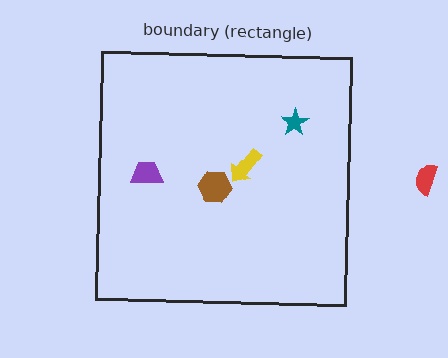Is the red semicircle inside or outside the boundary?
Outside.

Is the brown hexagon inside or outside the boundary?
Inside.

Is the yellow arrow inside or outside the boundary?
Inside.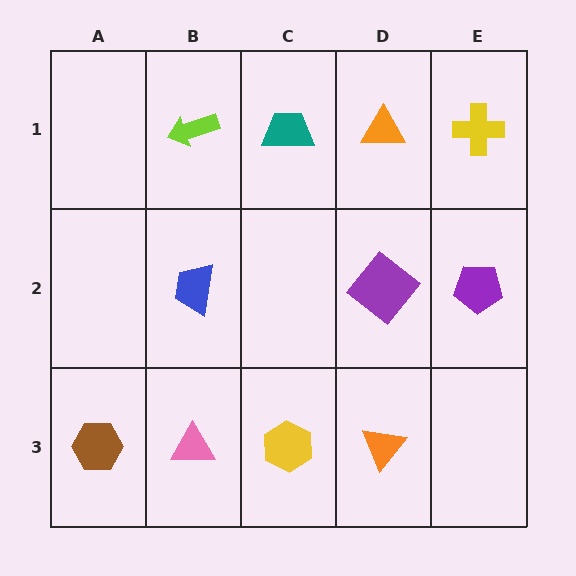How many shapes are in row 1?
4 shapes.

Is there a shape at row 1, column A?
No, that cell is empty.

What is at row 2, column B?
A blue trapezoid.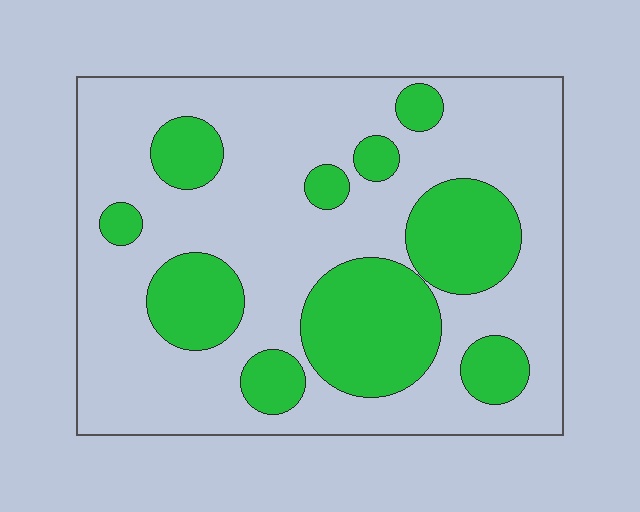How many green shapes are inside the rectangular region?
10.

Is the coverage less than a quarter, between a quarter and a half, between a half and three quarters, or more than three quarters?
Between a quarter and a half.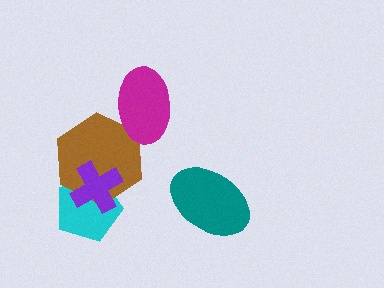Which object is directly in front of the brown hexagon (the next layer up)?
The purple cross is directly in front of the brown hexagon.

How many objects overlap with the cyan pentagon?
2 objects overlap with the cyan pentagon.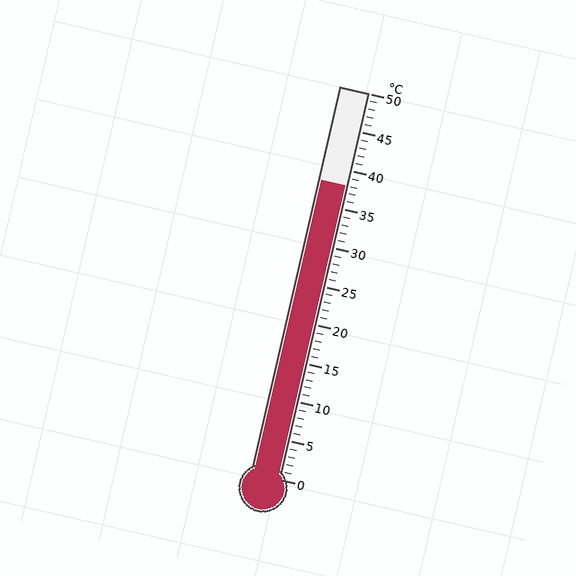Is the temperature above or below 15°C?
The temperature is above 15°C.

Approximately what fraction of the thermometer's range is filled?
The thermometer is filled to approximately 75% of its range.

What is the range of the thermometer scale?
The thermometer scale ranges from 0°C to 50°C.